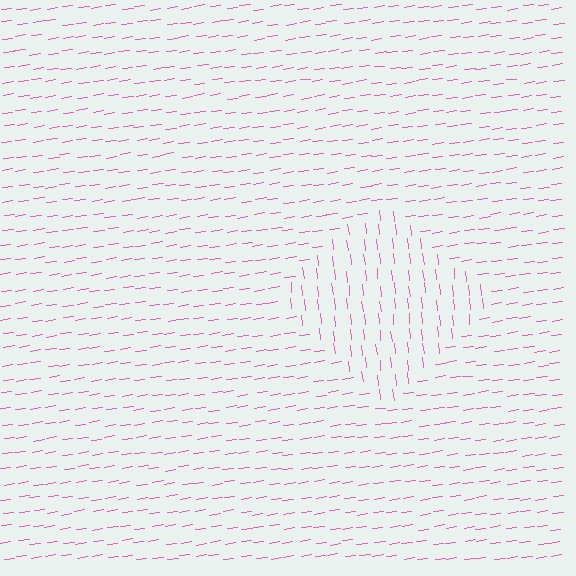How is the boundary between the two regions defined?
The boundary is defined purely by a change in line orientation (approximately 88 degrees difference). All lines are the same color and thickness.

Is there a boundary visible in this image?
Yes, there is a texture boundary formed by a change in line orientation.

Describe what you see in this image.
The image is filled with small pink line segments. A diamond region in the image has lines oriented differently from the surrounding lines, creating a visible texture boundary.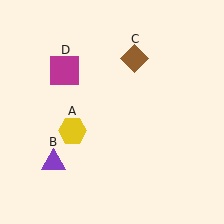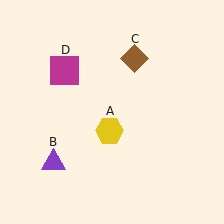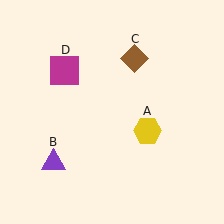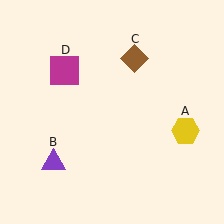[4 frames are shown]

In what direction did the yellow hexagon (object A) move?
The yellow hexagon (object A) moved right.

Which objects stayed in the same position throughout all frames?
Purple triangle (object B) and brown diamond (object C) and magenta square (object D) remained stationary.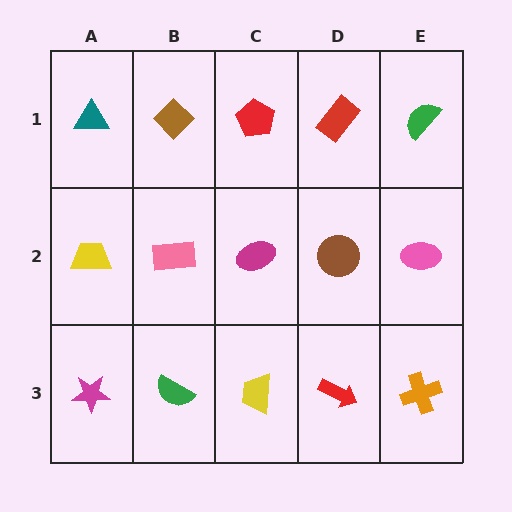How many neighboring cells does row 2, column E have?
3.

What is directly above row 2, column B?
A brown diamond.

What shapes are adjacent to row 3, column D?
A brown circle (row 2, column D), a yellow trapezoid (row 3, column C), an orange cross (row 3, column E).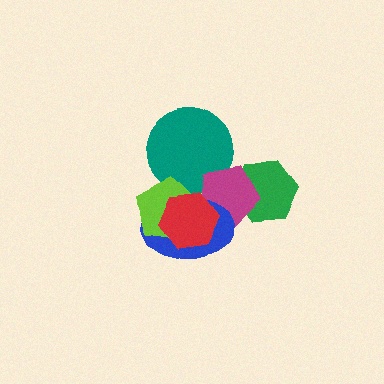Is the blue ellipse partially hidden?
Yes, it is partially covered by another shape.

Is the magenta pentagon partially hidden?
Yes, it is partially covered by another shape.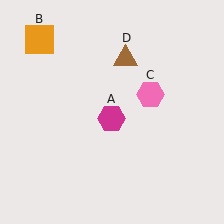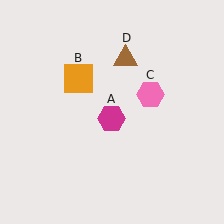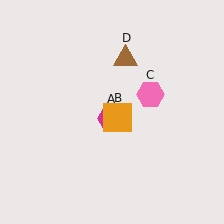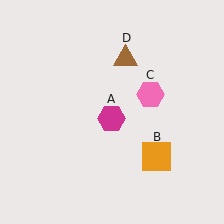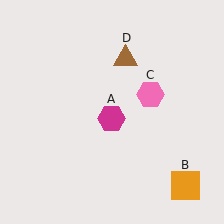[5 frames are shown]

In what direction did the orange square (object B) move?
The orange square (object B) moved down and to the right.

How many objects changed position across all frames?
1 object changed position: orange square (object B).